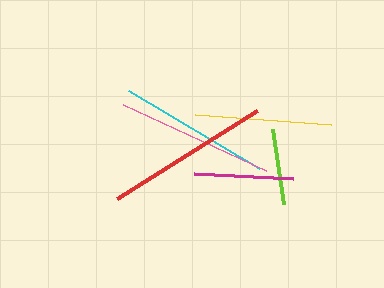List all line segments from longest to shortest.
From longest to shortest: red, pink, cyan, yellow, magenta, lime.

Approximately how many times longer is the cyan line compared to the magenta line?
The cyan line is approximately 1.5 times the length of the magenta line.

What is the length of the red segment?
The red segment is approximately 165 pixels long.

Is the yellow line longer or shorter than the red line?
The red line is longer than the yellow line.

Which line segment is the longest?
The red line is the longest at approximately 165 pixels.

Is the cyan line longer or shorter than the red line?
The red line is longer than the cyan line.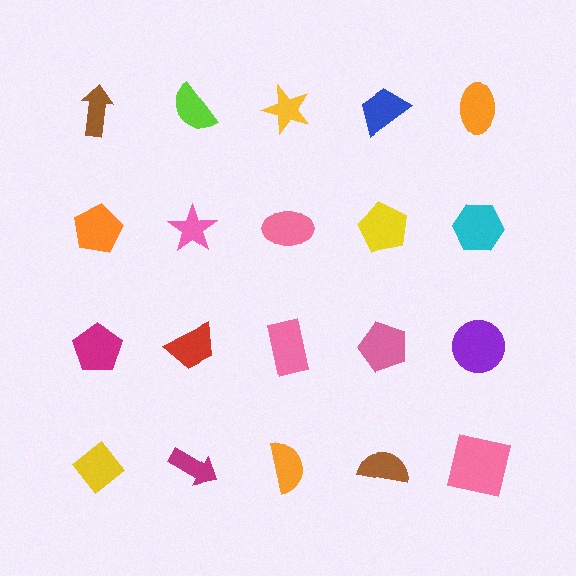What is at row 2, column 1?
An orange pentagon.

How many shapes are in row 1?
5 shapes.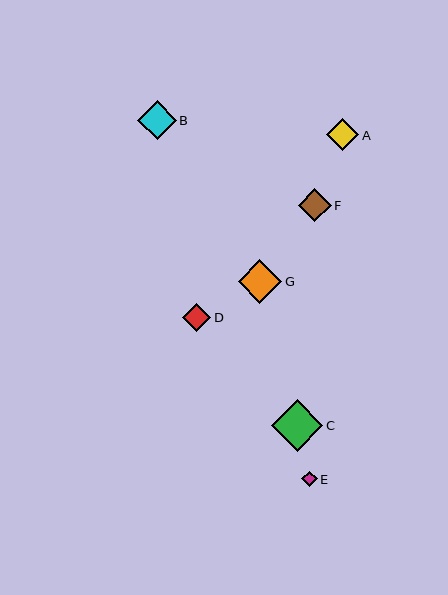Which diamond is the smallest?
Diamond E is the smallest with a size of approximately 15 pixels.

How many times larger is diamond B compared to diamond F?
Diamond B is approximately 1.2 times the size of diamond F.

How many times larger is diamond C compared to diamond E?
Diamond C is approximately 3.3 times the size of diamond E.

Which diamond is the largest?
Diamond C is the largest with a size of approximately 52 pixels.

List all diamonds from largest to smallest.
From largest to smallest: C, G, B, F, A, D, E.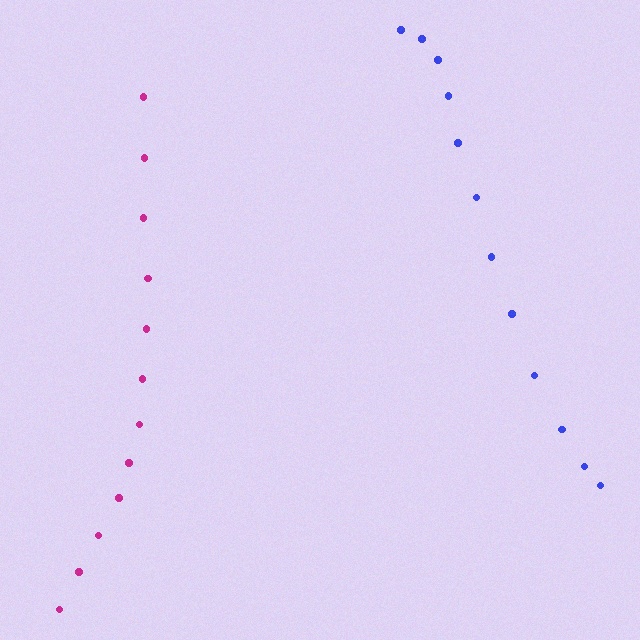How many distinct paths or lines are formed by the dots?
There are 2 distinct paths.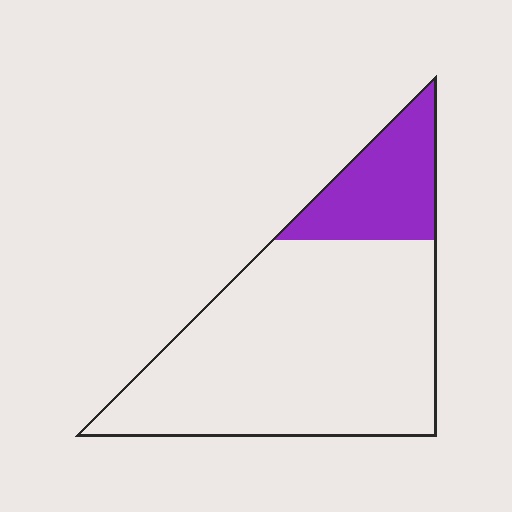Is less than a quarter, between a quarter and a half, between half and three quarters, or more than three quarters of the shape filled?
Less than a quarter.